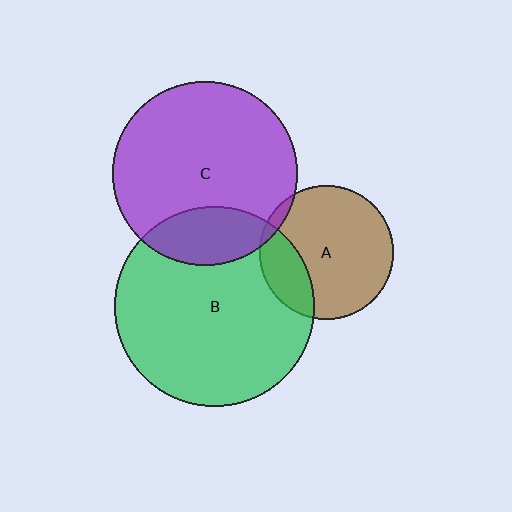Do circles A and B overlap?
Yes.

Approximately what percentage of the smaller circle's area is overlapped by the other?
Approximately 25%.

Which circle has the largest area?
Circle B (green).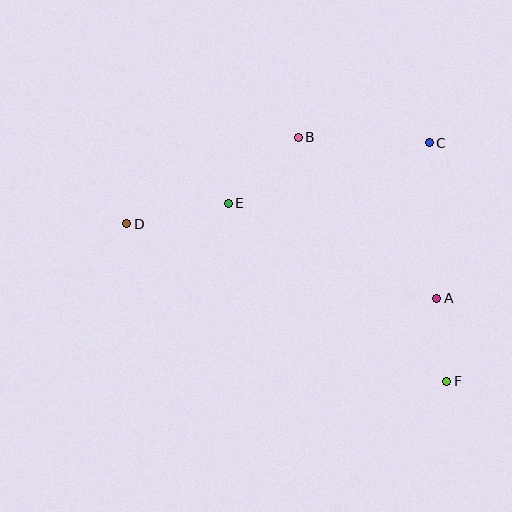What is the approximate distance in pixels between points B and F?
The distance between B and F is approximately 285 pixels.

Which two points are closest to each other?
Points A and F are closest to each other.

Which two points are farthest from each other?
Points D and F are farthest from each other.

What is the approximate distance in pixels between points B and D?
The distance between B and D is approximately 192 pixels.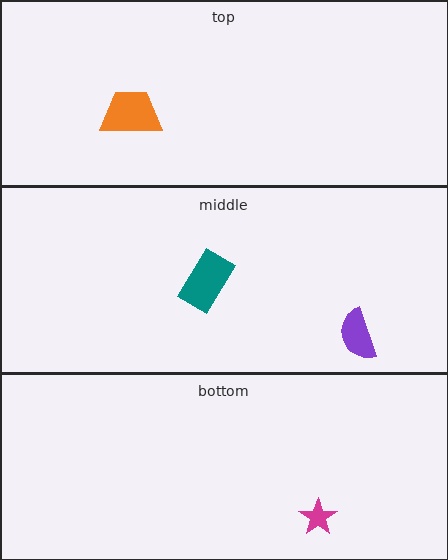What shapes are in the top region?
The orange trapezoid.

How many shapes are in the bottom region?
1.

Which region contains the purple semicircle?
The middle region.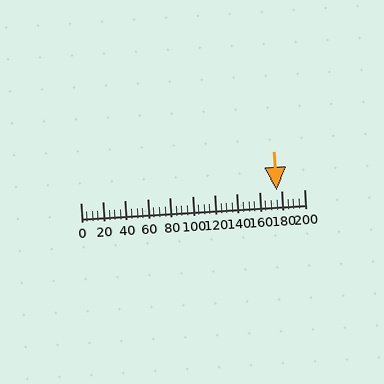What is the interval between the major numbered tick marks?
The major tick marks are spaced 20 units apart.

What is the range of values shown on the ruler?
The ruler shows values from 0 to 200.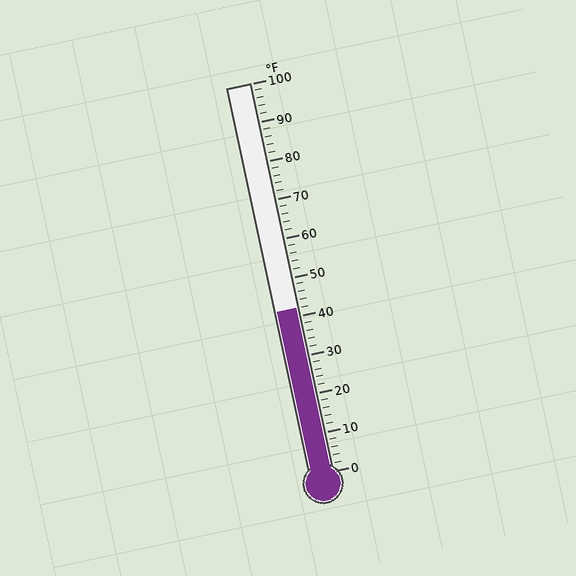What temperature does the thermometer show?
The thermometer shows approximately 42°F.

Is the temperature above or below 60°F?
The temperature is below 60°F.